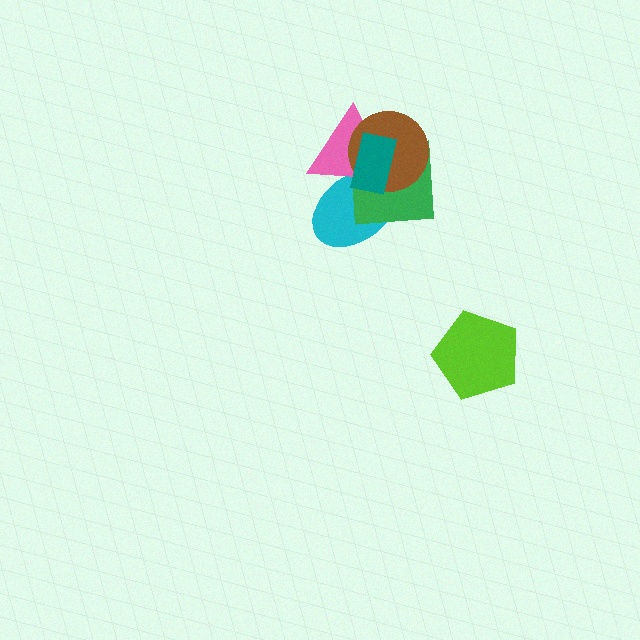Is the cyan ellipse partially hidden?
Yes, it is partially covered by another shape.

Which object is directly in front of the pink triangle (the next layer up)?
The brown circle is directly in front of the pink triangle.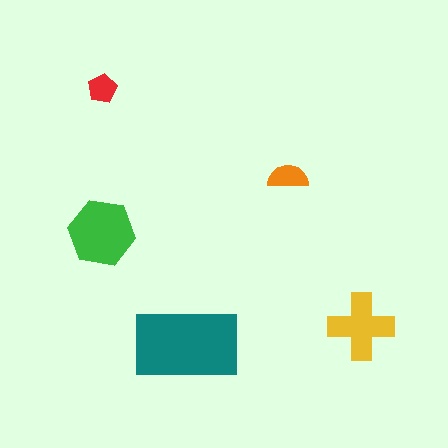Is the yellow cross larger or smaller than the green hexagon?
Smaller.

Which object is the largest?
The teal rectangle.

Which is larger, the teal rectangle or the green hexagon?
The teal rectangle.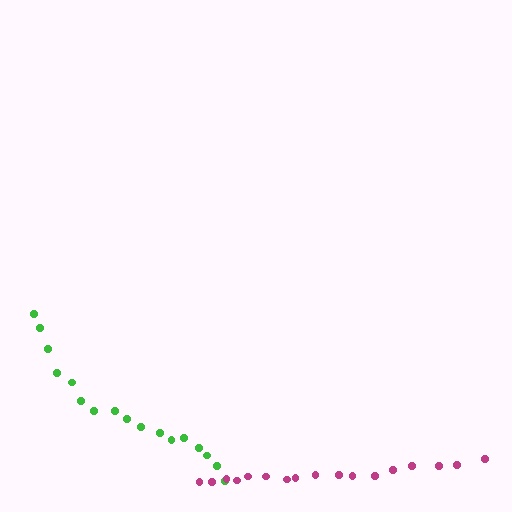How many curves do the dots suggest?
There are 2 distinct paths.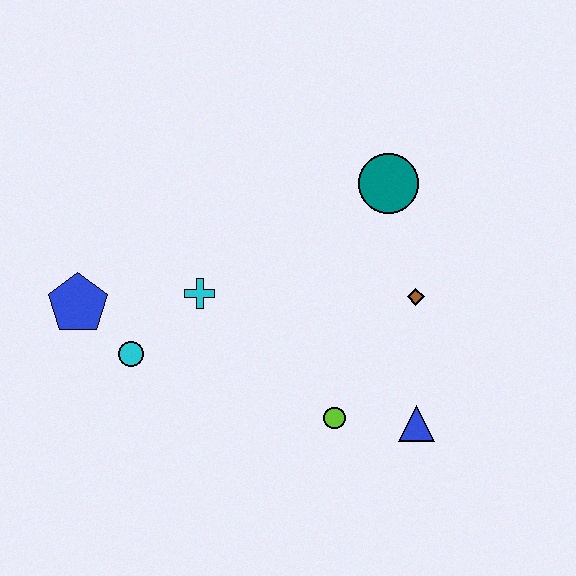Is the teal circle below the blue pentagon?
No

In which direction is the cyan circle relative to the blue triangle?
The cyan circle is to the left of the blue triangle.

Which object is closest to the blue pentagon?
The cyan circle is closest to the blue pentagon.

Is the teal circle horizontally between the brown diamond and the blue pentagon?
Yes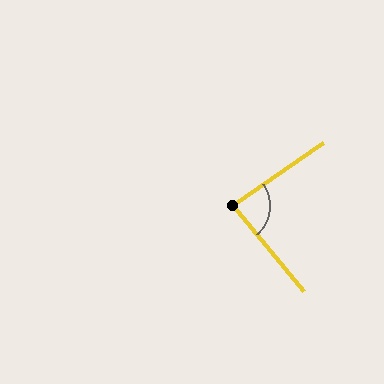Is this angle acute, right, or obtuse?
It is approximately a right angle.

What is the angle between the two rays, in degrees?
Approximately 85 degrees.